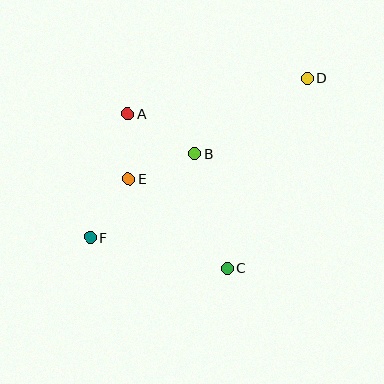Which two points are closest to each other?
Points A and E are closest to each other.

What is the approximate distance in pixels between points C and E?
The distance between C and E is approximately 133 pixels.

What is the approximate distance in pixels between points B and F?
The distance between B and F is approximately 134 pixels.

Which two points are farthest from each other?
Points D and F are farthest from each other.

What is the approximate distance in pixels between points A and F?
The distance between A and F is approximately 129 pixels.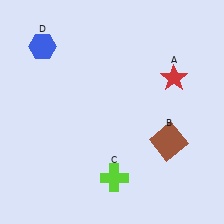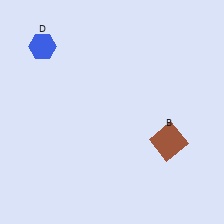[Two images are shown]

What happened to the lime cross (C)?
The lime cross (C) was removed in Image 2. It was in the bottom-right area of Image 1.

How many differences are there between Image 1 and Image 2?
There are 2 differences between the two images.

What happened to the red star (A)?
The red star (A) was removed in Image 2. It was in the top-right area of Image 1.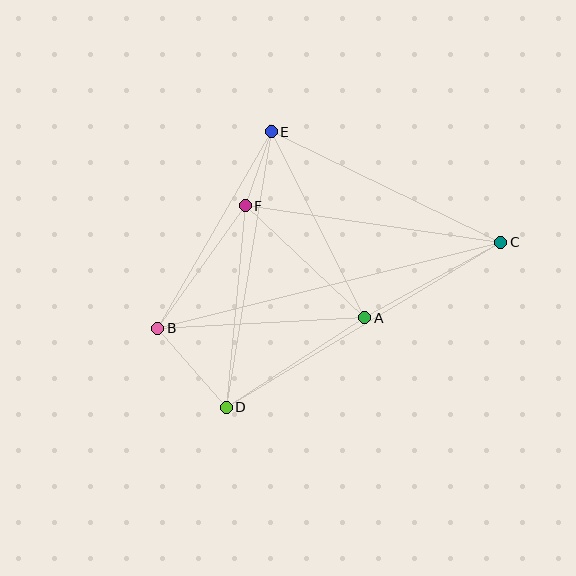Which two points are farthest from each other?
Points B and C are farthest from each other.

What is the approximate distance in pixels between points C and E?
The distance between C and E is approximately 255 pixels.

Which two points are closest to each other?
Points E and F are closest to each other.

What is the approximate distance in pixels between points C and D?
The distance between C and D is approximately 321 pixels.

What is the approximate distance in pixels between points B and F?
The distance between B and F is approximately 150 pixels.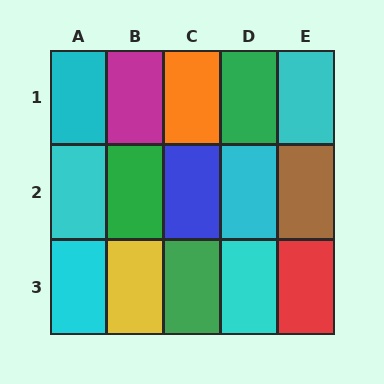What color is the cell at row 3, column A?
Cyan.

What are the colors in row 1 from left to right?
Cyan, magenta, orange, green, cyan.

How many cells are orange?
1 cell is orange.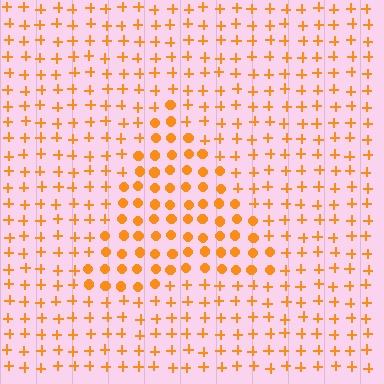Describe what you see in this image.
The image is filled with small orange elements arranged in a uniform grid. A triangle-shaped region contains circles, while the surrounding area contains plus signs. The boundary is defined purely by the change in element shape.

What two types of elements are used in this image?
The image uses circles inside the triangle region and plus signs outside it.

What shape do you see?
I see a triangle.